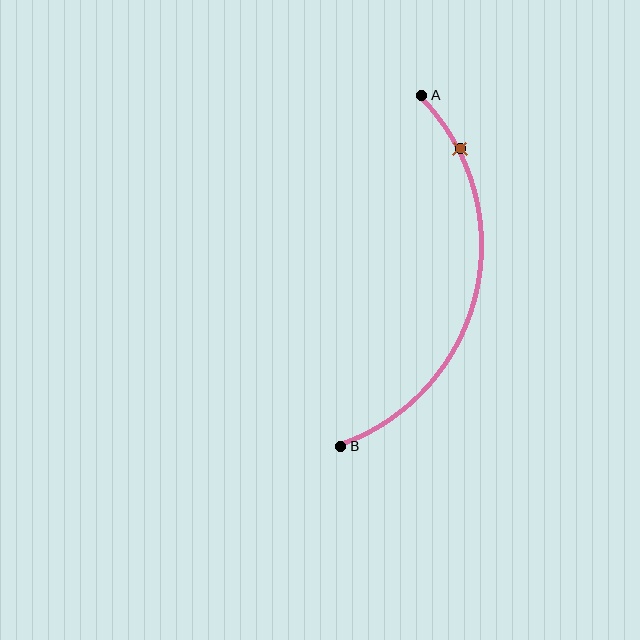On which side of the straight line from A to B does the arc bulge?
The arc bulges to the right of the straight line connecting A and B.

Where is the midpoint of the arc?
The arc midpoint is the point on the curve farthest from the straight line joining A and B. It sits to the right of that line.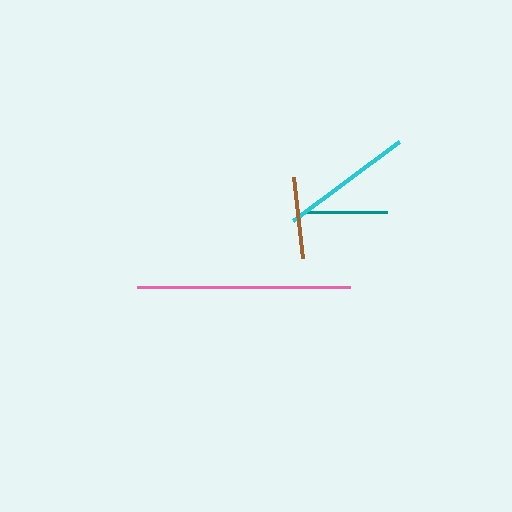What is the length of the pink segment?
The pink segment is approximately 213 pixels long.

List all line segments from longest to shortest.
From longest to shortest: pink, cyan, teal, brown.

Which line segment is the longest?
The pink line is the longest at approximately 213 pixels.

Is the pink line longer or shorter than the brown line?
The pink line is longer than the brown line.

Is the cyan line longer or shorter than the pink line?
The pink line is longer than the cyan line.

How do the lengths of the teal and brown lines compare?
The teal and brown lines are approximately the same length.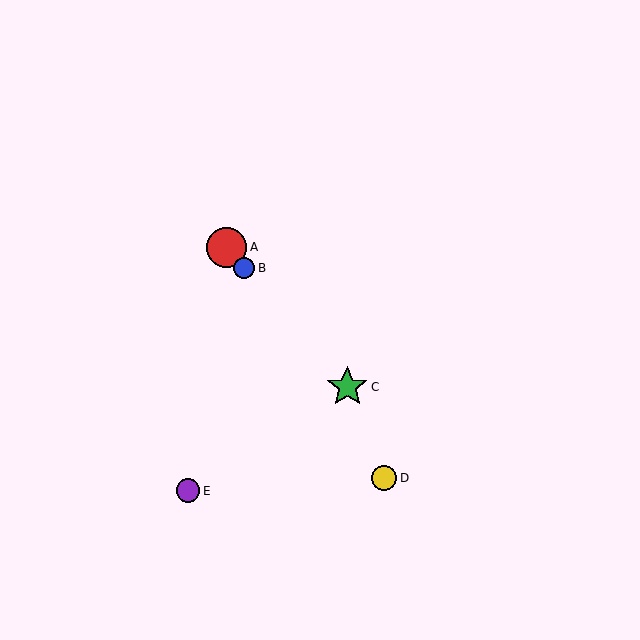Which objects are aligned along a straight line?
Objects A, B, C are aligned along a straight line.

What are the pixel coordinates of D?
Object D is at (384, 478).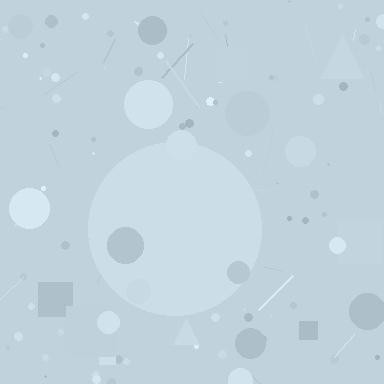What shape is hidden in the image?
A circle is hidden in the image.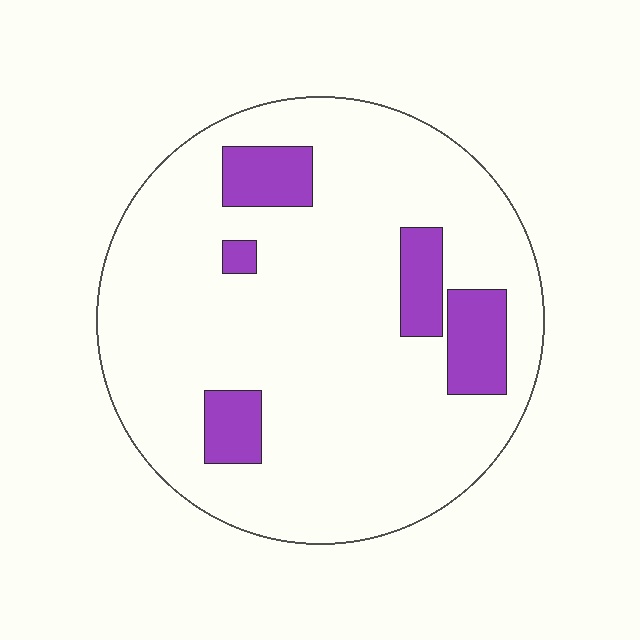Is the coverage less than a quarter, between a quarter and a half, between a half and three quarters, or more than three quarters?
Less than a quarter.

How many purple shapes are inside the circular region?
5.